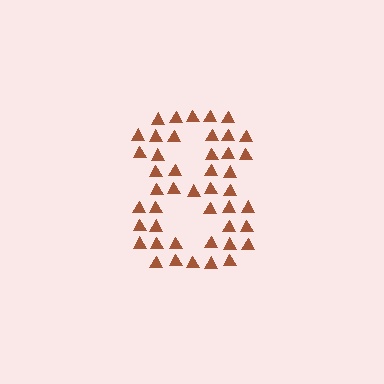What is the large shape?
The large shape is the digit 8.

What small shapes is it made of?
It is made of small triangles.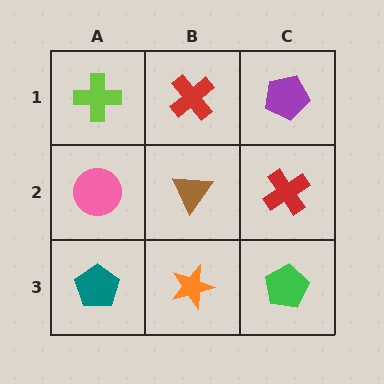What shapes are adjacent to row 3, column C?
A red cross (row 2, column C), an orange star (row 3, column B).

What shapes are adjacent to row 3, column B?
A brown triangle (row 2, column B), a teal pentagon (row 3, column A), a green pentagon (row 3, column C).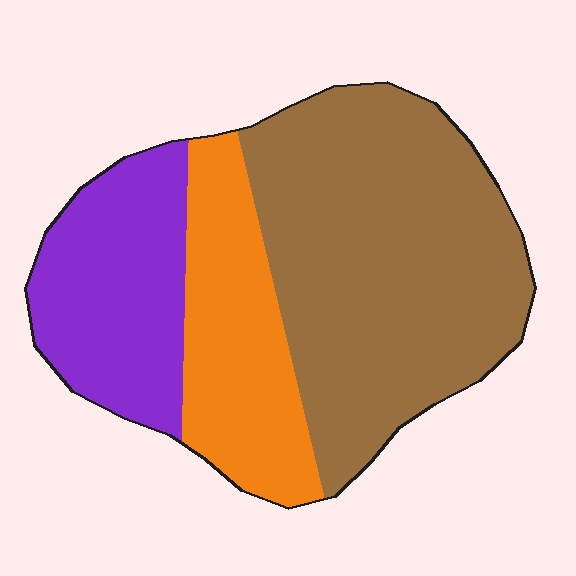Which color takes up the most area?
Brown, at roughly 55%.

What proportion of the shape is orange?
Orange covers roughly 25% of the shape.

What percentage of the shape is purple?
Purple takes up about one quarter (1/4) of the shape.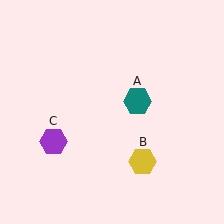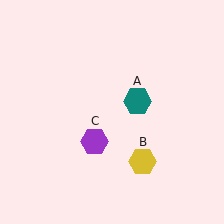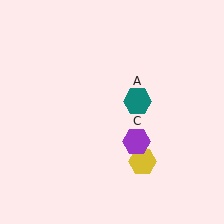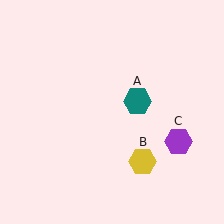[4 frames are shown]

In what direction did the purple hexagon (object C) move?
The purple hexagon (object C) moved right.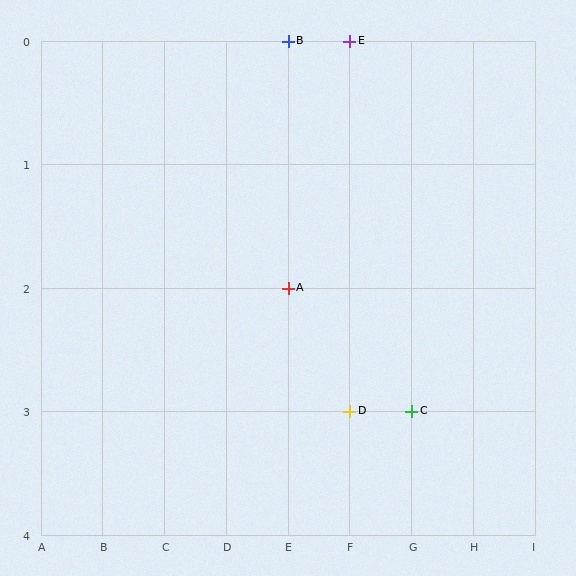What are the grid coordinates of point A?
Point A is at grid coordinates (E, 2).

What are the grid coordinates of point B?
Point B is at grid coordinates (E, 0).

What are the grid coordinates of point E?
Point E is at grid coordinates (F, 0).